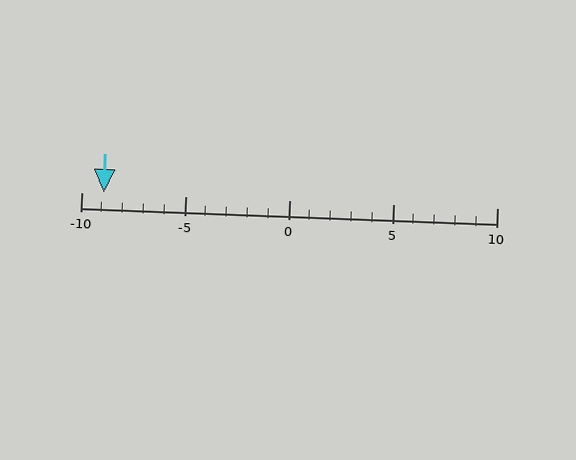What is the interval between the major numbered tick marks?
The major tick marks are spaced 5 units apart.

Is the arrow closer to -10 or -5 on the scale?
The arrow is closer to -10.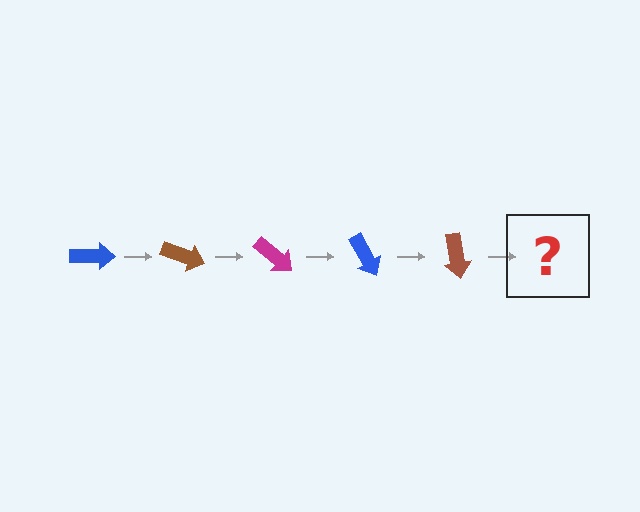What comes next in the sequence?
The next element should be a magenta arrow, rotated 100 degrees from the start.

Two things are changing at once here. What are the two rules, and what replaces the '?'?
The two rules are that it rotates 20 degrees each step and the color cycles through blue, brown, and magenta. The '?' should be a magenta arrow, rotated 100 degrees from the start.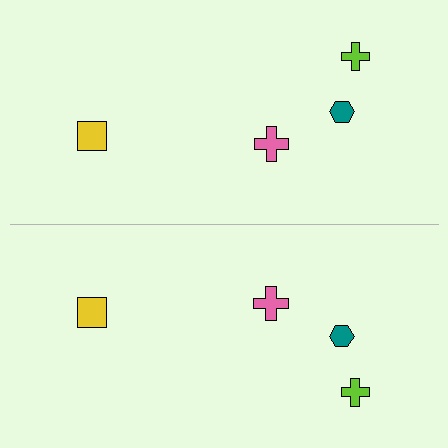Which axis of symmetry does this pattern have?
The pattern has a horizontal axis of symmetry running through the center of the image.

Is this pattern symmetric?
Yes, this pattern has bilateral (reflection) symmetry.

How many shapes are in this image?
There are 8 shapes in this image.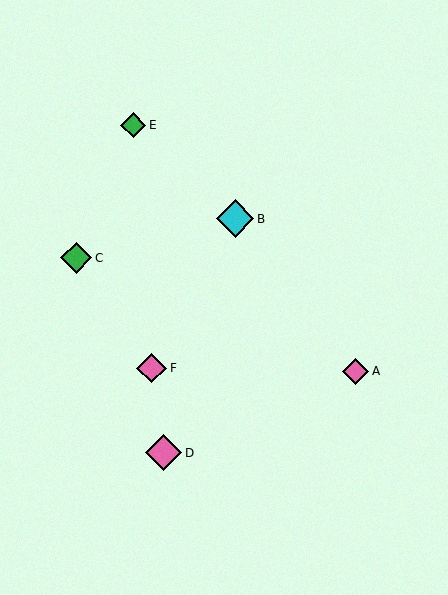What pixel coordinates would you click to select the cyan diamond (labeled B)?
Click at (235, 219) to select the cyan diamond B.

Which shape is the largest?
The cyan diamond (labeled B) is the largest.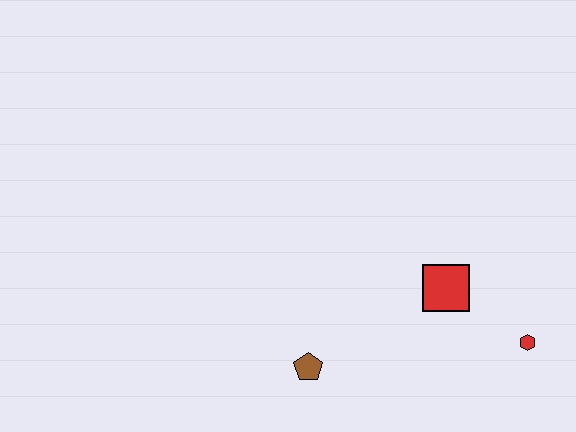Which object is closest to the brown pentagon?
The red square is closest to the brown pentagon.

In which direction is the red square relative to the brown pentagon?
The red square is to the right of the brown pentagon.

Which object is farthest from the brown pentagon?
The red hexagon is farthest from the brown pentagon.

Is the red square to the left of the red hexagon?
Yes